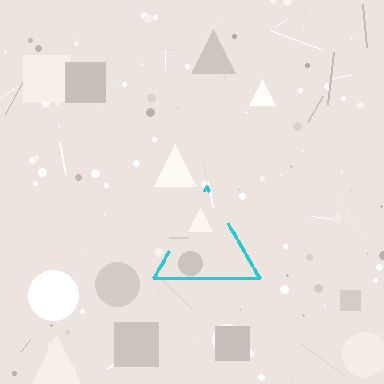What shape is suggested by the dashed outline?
The dashed outline suggests a triangle.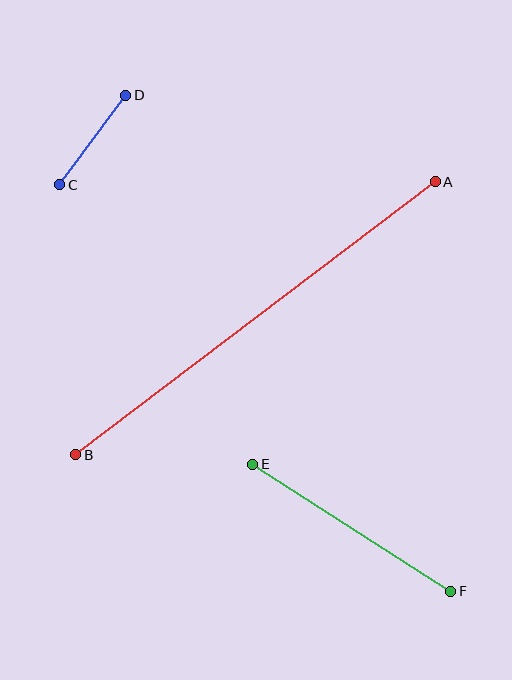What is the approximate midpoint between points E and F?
The midpoint is at approximately (352, 528) pixels.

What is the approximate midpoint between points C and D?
The midpoint is at approximately (93, 140) pixels.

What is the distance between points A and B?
The distance is approximately 451 pixels.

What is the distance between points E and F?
The distance is approximately 235 pixels.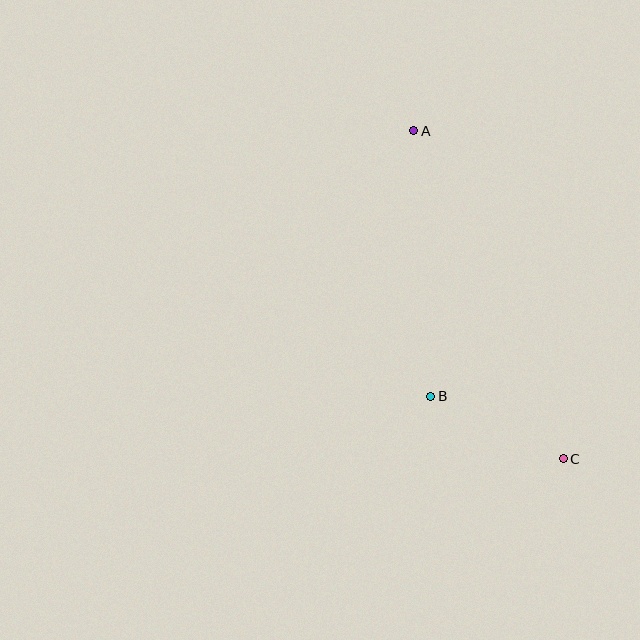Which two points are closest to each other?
Points B and C are closest to each other.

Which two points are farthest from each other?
Points A and C are farthest from each other.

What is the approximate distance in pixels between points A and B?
The distance between A and B is approximately 266 pixels.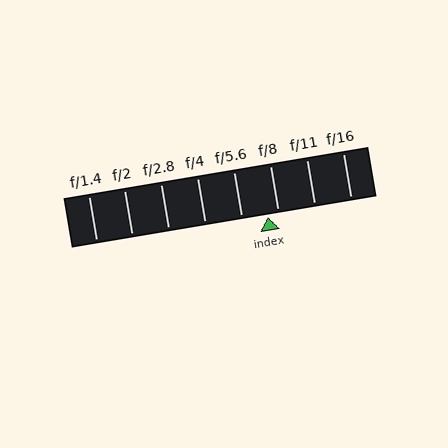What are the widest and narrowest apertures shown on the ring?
The widest aperture shown is f/1.4 and the narrowest is f/16.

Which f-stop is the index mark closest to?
The index mark is closest to f/8.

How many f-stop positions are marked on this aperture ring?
There are 8 f-stop positions marked.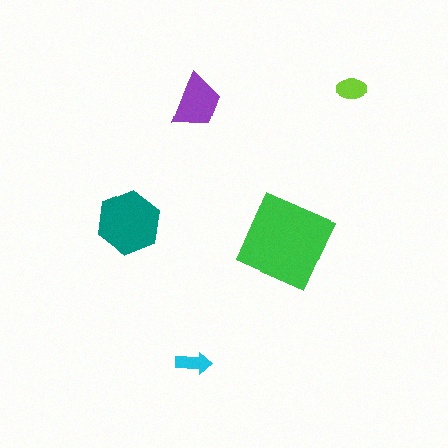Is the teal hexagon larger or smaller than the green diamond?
Smaller.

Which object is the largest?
The green diamond.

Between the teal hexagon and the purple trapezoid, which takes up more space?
The teal hexagon.